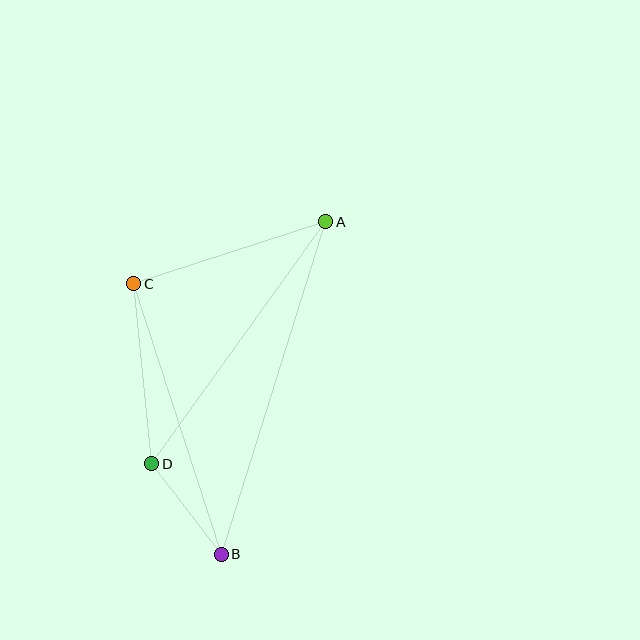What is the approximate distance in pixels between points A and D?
The distance between A and D is approximately 298 pixels.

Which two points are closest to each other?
Points B and D are closest to each other.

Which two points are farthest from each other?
Points A and B are farthest from each other.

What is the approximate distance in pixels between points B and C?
The distance between B and C is approximately 284 pixels.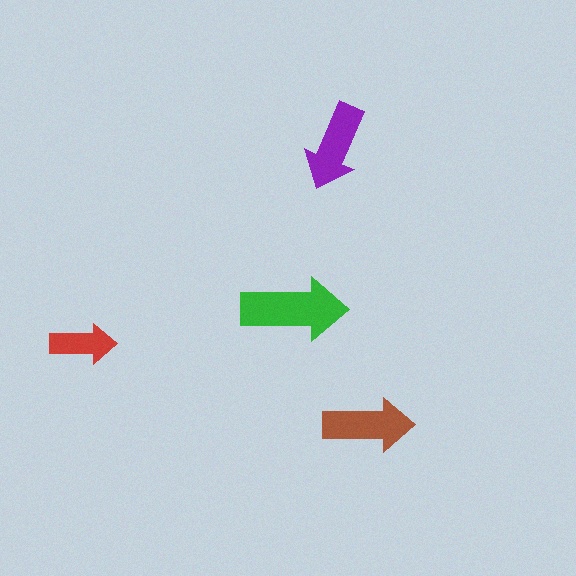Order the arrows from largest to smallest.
the green one, the brown one, the purple one, the red one.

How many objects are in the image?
There are 4 objects in the image.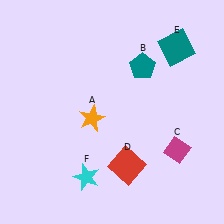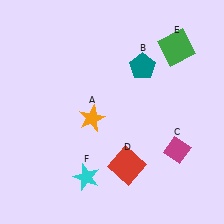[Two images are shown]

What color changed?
The square (E) changed from teal in Image 1 to green in Image 2.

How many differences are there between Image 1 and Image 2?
There is 1 difference between the two images.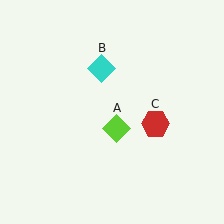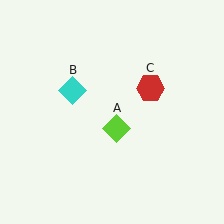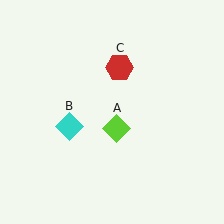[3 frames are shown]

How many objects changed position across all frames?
2 objects changed position: cyan diamond (object B), red hexagon (object C).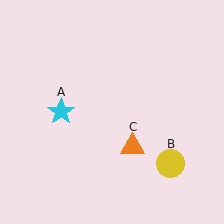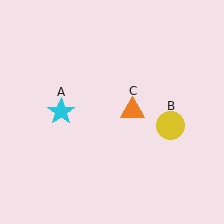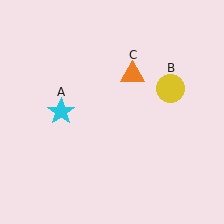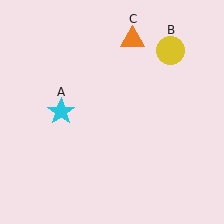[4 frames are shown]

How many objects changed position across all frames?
2 objects changed position: yellow circle (object B), orange triangle (object C).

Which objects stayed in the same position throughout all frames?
Cyan star (object A) remained stationary.